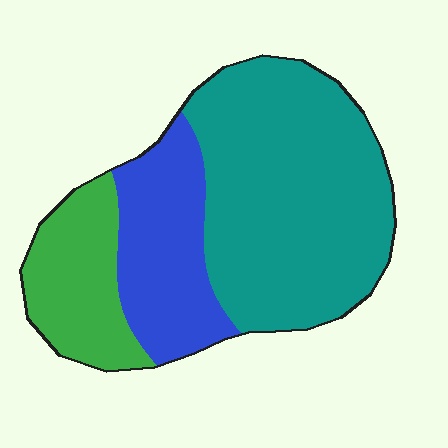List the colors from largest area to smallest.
From largest to smallest: teal, blue, green.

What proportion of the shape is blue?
Blue takes up about one quarter (1/4) of the shape.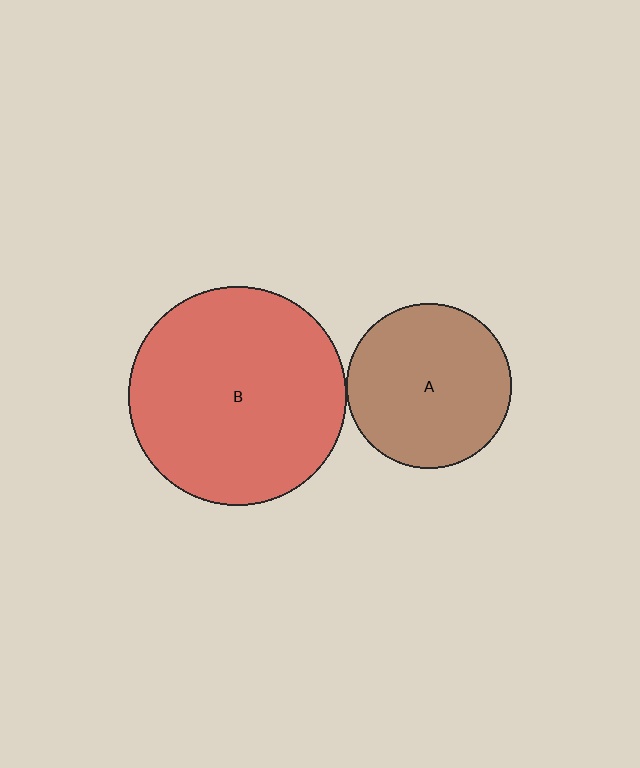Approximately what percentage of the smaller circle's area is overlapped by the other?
Approximately 5%.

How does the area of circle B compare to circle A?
Approximately 1.7 times.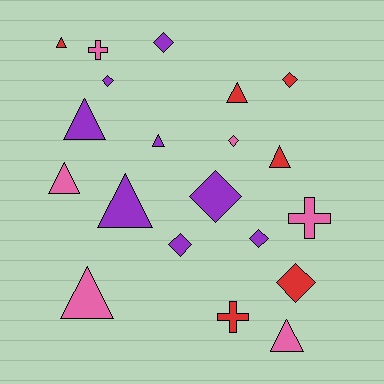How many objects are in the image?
There are 20 objects.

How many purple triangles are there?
There are 3 purple triangles.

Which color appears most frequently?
Purple, with 8 objects.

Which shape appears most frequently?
Triangle, with 9 objects.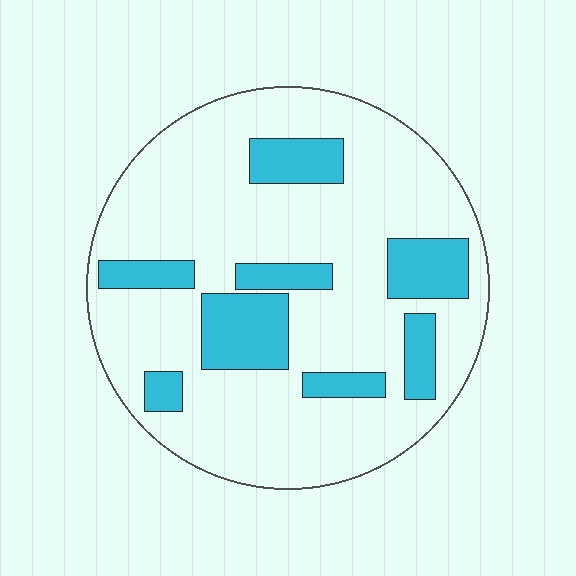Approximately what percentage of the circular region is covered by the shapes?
Approximately 20%.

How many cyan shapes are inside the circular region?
8.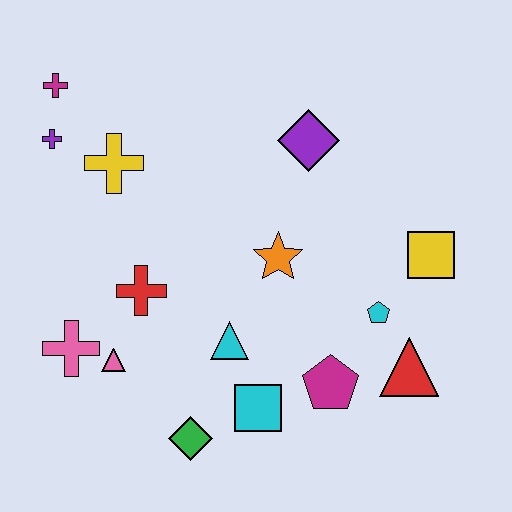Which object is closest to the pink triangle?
The pink cross is closest to the pink triangle.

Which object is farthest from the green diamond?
The magenta cross is farthest from the green diamond.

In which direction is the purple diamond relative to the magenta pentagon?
The purple diamond is above the magenta pentagon.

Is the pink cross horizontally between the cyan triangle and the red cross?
No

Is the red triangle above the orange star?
No